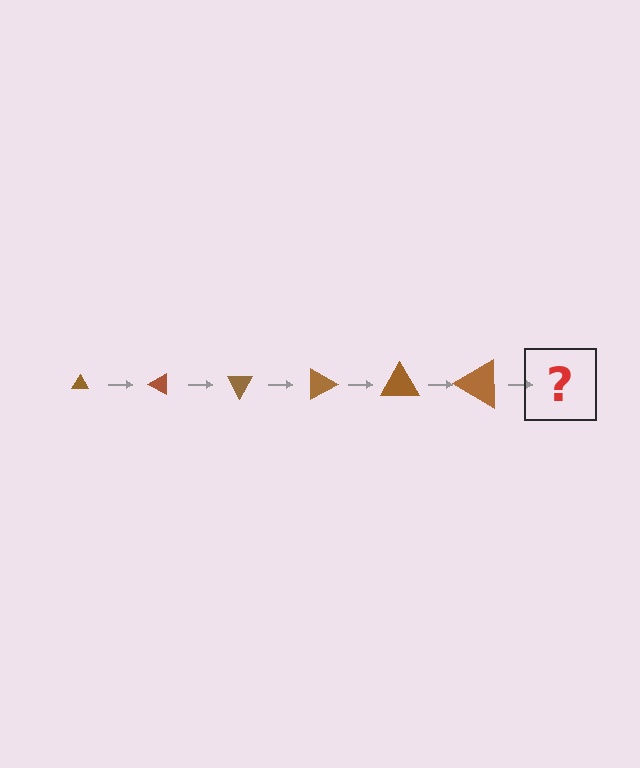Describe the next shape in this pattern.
It should be a triangle, larger than the previous one and rotated 180 degrees from the start.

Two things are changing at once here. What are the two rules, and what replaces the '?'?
The two rules are that the triangle grows larger each step and it rotates 30 degrees each step. The '?' should be a triangle, larger than the previous one and rotated 180 degrees from the start.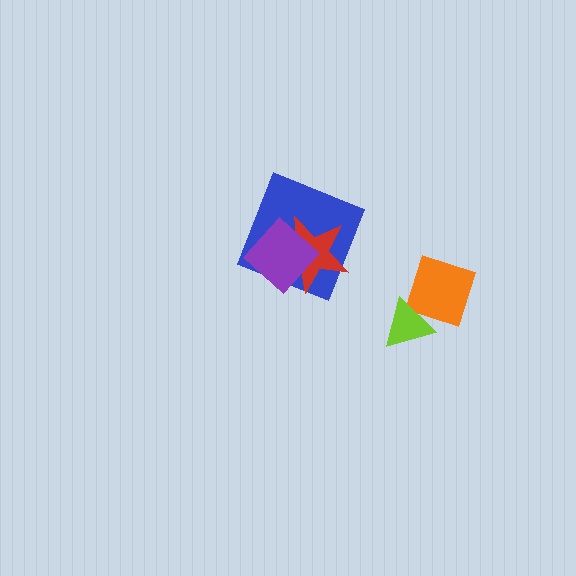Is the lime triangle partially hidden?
No, no other shape covers it.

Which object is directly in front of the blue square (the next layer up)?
The red star is directly in front of the blue square.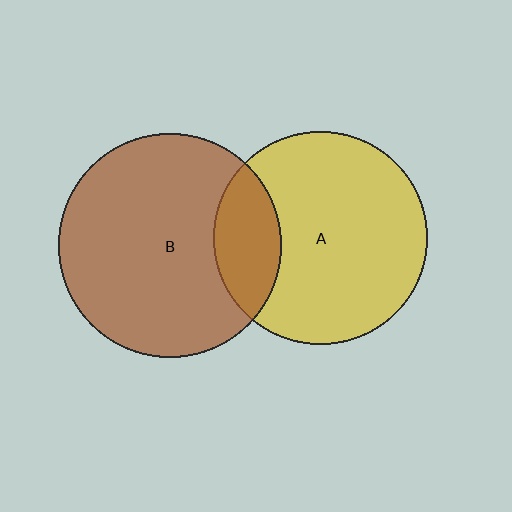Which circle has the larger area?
Circle B (brown).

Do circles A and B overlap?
Yes.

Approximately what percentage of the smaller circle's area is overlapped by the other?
Approximately 20%.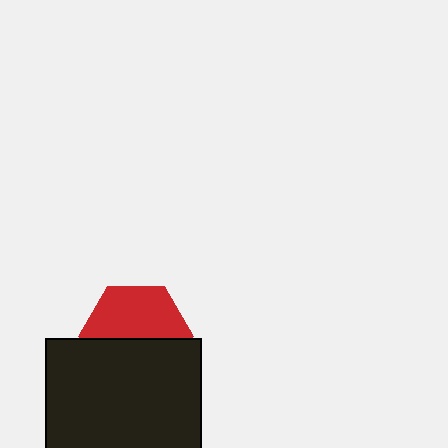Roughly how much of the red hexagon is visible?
About half of it is visible (roughly 51%).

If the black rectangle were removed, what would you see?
You would see the complete red hexagon.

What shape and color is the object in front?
The object in front is a black rectangle.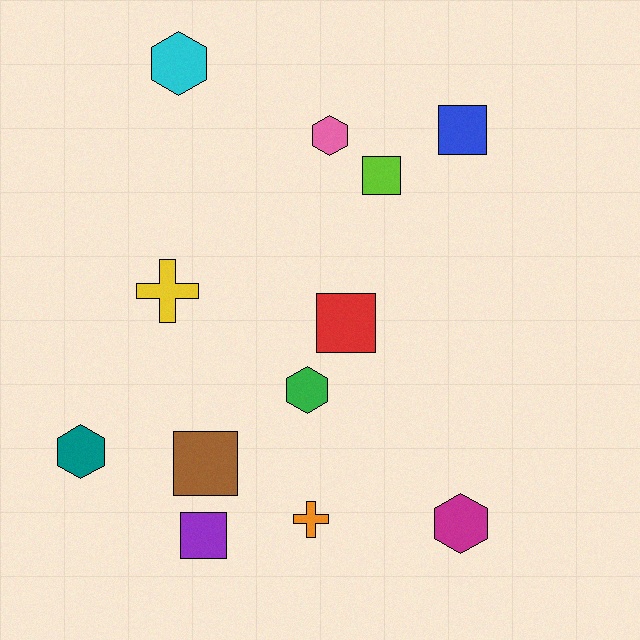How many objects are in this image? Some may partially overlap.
There are 12 objects.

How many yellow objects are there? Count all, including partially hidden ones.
There is 1 yellow object.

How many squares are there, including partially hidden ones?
There are 5 squares.